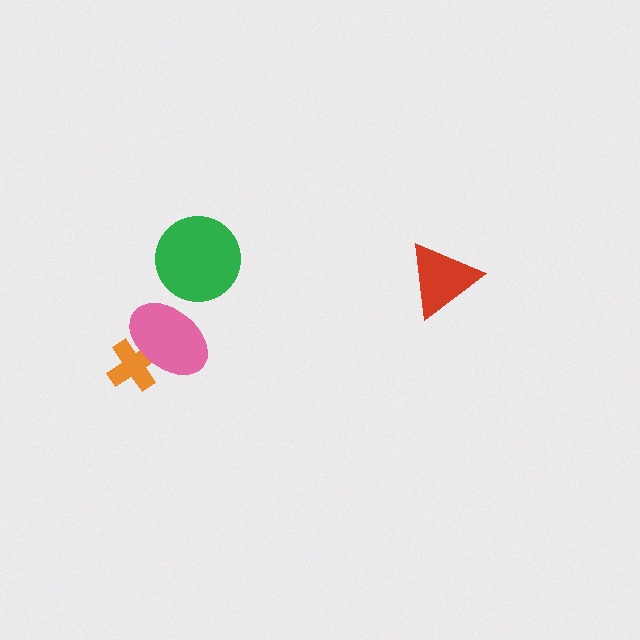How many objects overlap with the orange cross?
1 object overlaps with the orange cross.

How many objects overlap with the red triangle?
0 objects overlap with the red triangle.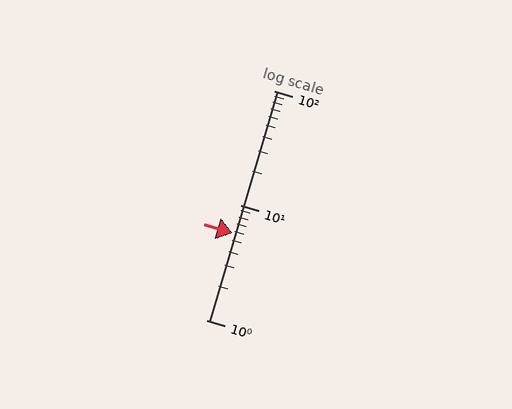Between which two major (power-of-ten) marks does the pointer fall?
The pointer is between 1 and 10.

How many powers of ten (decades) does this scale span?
The scale spans 2 decades, from 1 to 100.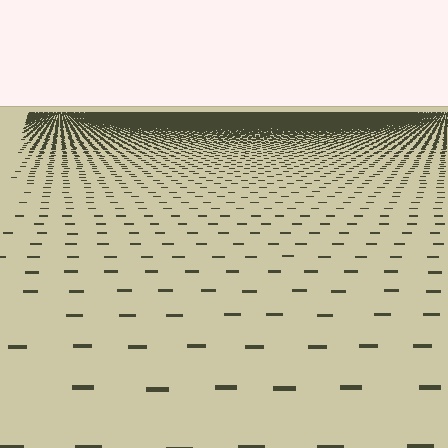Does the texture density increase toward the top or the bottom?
Density increases toward the top.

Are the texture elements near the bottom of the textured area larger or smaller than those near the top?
Larger. Near the bottom, elements are closer to the viewer and appear at a bigger on-screen size.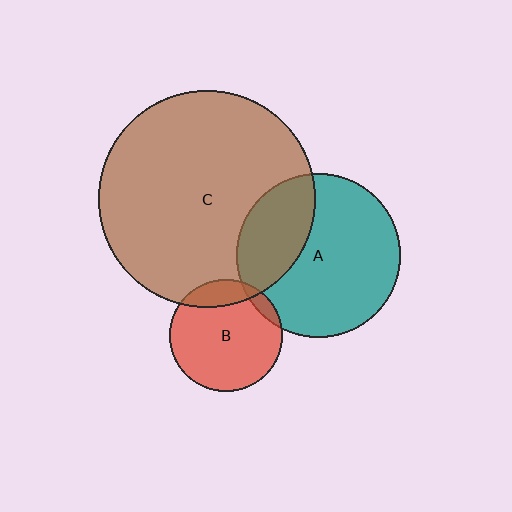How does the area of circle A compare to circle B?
Approximately 2.1 times.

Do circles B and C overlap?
Yes.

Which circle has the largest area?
Circle C (brown).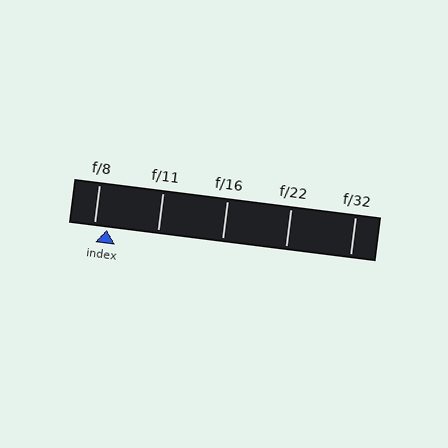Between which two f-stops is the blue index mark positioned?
The index mark is between f/8 and f/11.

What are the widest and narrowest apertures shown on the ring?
The widest aperture shown is f/8 and the narrowest is f/32.